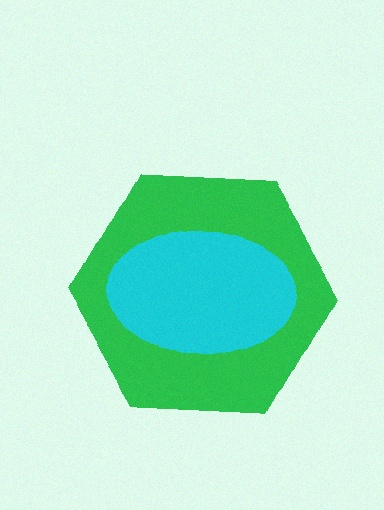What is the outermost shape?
The green hexagon.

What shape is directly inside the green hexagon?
The cyan ellipse.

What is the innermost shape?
The cyan ellipse.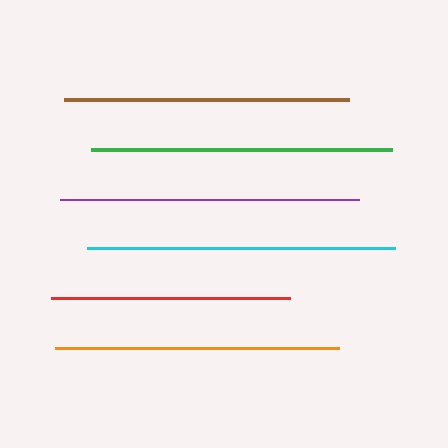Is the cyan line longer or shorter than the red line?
The cyan line is longer than the red line.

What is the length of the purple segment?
The purple segment is approximately 299 pixels long.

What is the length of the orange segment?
The orange segment is approximately 284 pixels long.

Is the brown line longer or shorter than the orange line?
The brown line is longer than the orange line.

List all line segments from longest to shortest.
From longest to shortest: cyan, green, purple, brown, orange, red.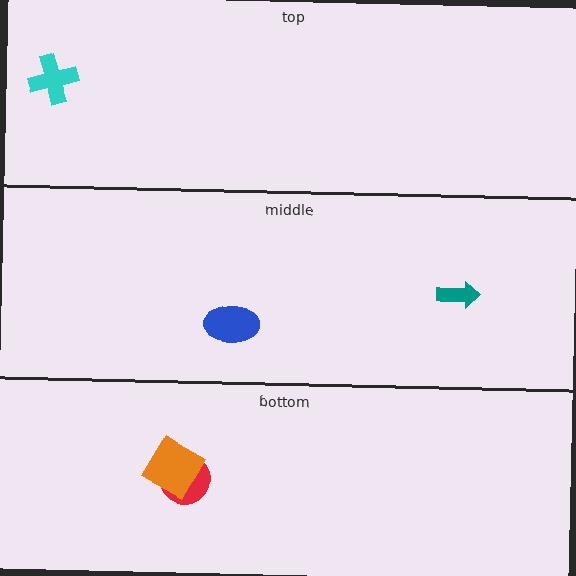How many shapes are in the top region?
1.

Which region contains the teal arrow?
The middle region.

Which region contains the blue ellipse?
The middle region.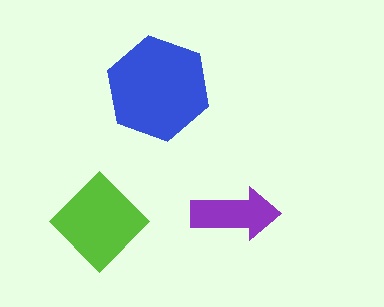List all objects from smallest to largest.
The purple arrow, the lime diamond, the blue hexagon.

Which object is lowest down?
The lime diamond is bottommost.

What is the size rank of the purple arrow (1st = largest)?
3rd.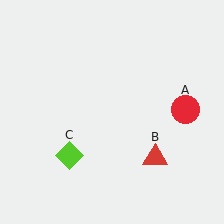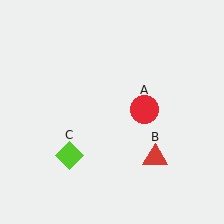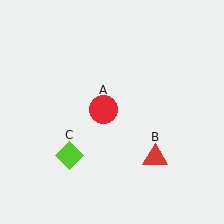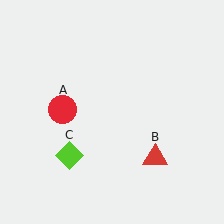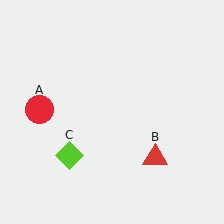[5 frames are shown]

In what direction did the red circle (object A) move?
The red circle (object A) moved left.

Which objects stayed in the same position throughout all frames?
Red triangle (object B) and lime diamond (object C) remained stationary.